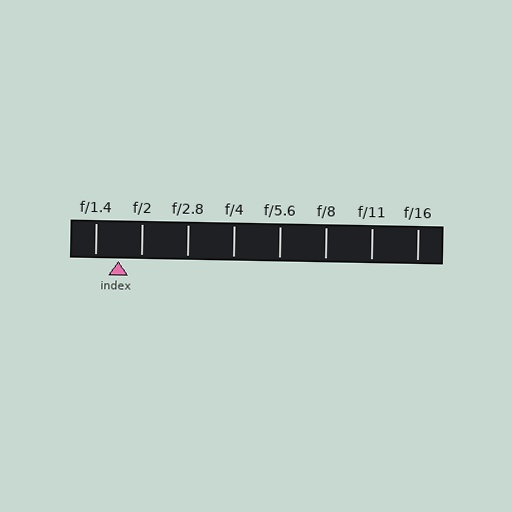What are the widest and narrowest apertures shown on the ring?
The widest aperture shown is f/1.4 and the narrowest is f/16.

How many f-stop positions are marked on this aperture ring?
There are 8 f-stop positions marked.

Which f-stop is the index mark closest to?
The index mark is closest to f/2.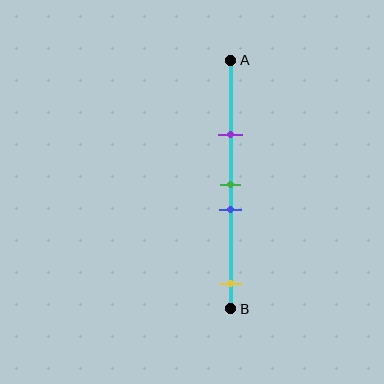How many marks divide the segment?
There are 4 marks dividing the segment.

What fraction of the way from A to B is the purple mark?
The purple mark is approximately 30% (0.3) of the way from A to B.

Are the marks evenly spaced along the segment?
No, the marks are not evenly spaced.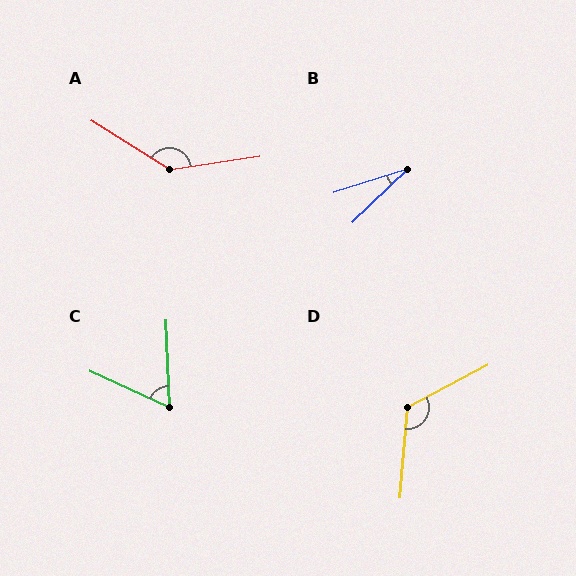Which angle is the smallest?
B, at approximately 26 degrees.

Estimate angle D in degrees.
Approximately 122 degrees.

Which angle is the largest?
A, at approximately 139 degrees.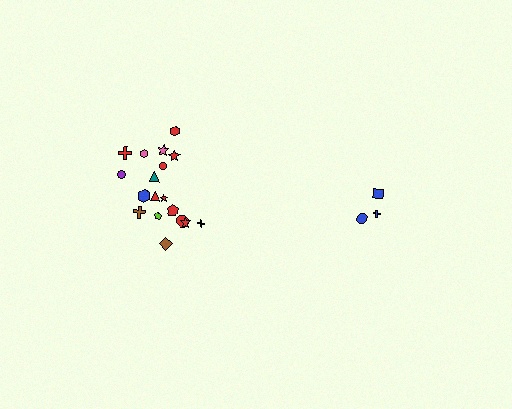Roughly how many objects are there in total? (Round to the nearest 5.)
Roughly 20 objects in total.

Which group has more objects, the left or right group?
The left group.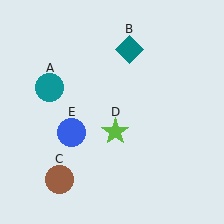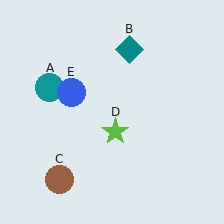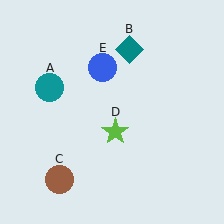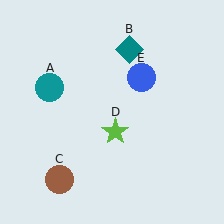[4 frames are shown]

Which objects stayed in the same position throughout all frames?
Teal circle (object A) and teal diamond (object B) and brown circle (object C) and lime star (object D) remained stationary.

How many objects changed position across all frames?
1 object changed position: blue circle (object E).